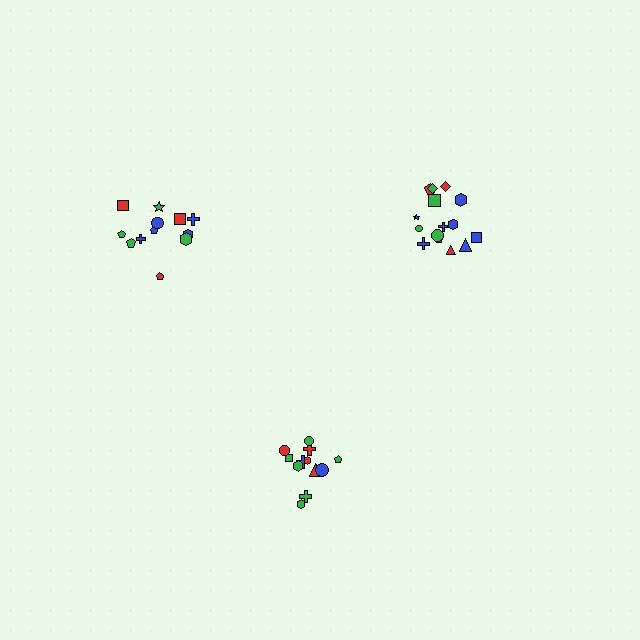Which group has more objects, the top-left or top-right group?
The top-right group.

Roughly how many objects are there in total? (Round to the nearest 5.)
Roughly 40 objects in total.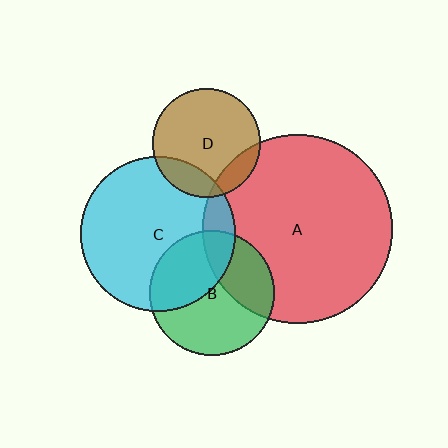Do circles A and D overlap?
Yes.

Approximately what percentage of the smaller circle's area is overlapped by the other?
Approximately 15%.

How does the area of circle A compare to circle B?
Approximately 2.3 times.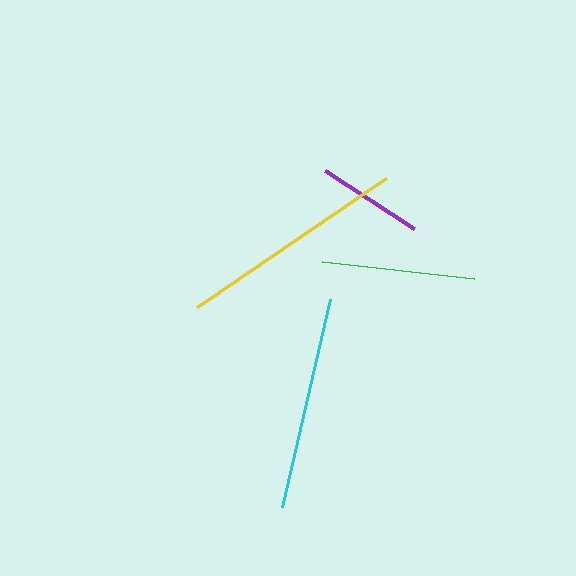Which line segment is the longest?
The yellow line is the longest at approximately 229 pixels.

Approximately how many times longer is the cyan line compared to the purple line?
The cyan line is approximately 2.0 times the length of the purple line.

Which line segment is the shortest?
The purple line is the shortest at approximately 106 pixels.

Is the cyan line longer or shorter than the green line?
The cyan line is longer than the green line.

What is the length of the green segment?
The green segment is approximately 153 pixels long.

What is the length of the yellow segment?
The yellow segment is approximately 229 pixels long.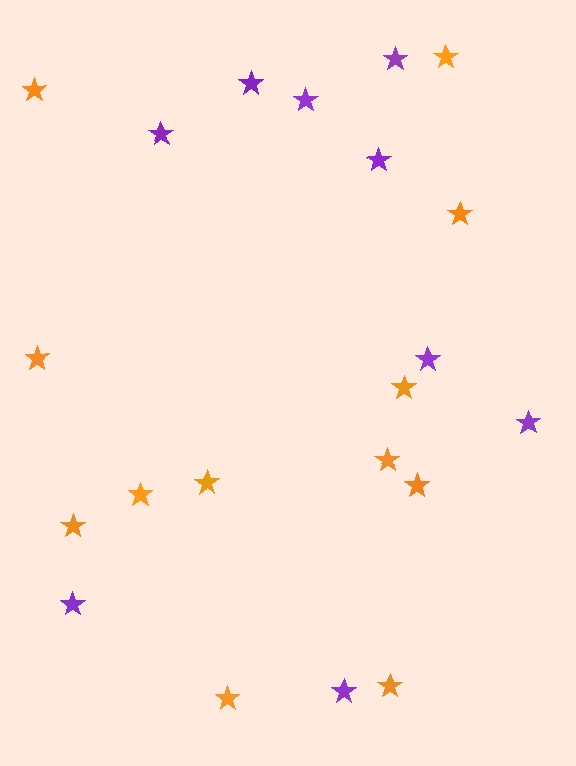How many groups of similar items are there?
There are 2 groups: one group of purple stars (9) and one group of orange stars (12).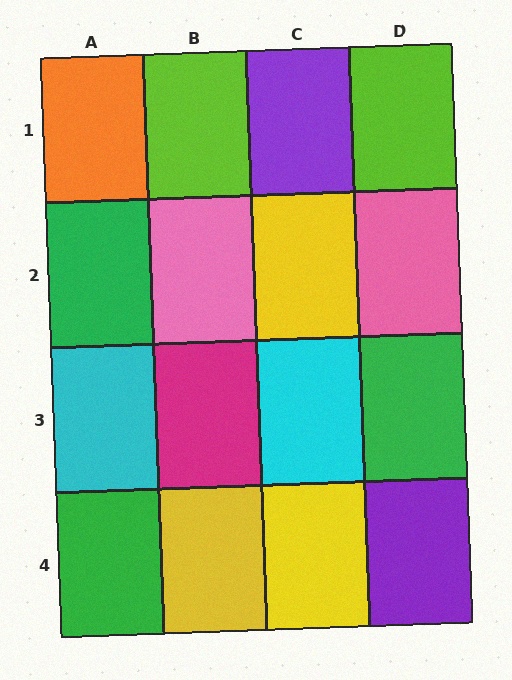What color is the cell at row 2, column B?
Pink.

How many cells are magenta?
1 cell is magenta.